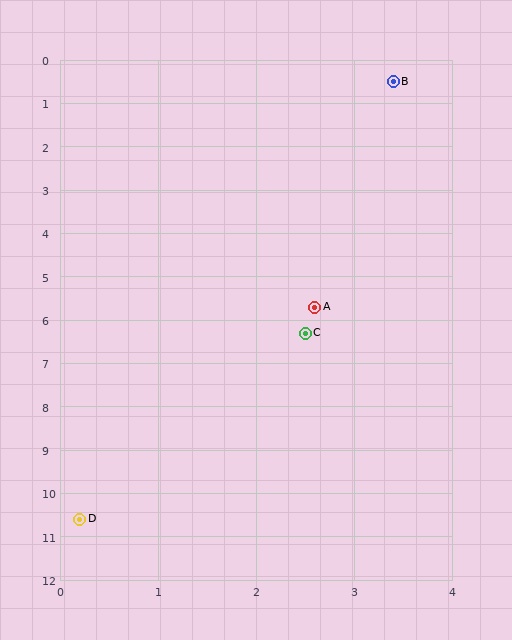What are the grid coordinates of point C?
Point C is at approximately (2.5, 6.3).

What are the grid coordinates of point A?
Point A is at approximately (2.6, 5.7).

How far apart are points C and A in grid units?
Points C and A are about 0.6 grid units apart.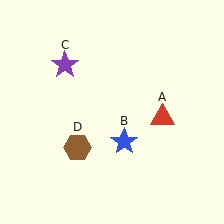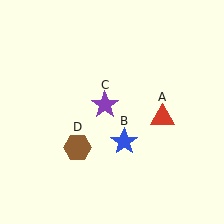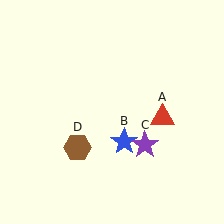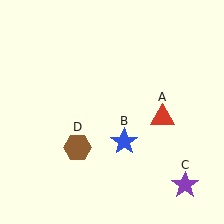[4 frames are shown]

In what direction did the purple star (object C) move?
The purple star (object C) moved down and to the right.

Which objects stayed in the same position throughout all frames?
Red triangle (object A) and blue star (object B) and brown hexagon (object D) remained stationary.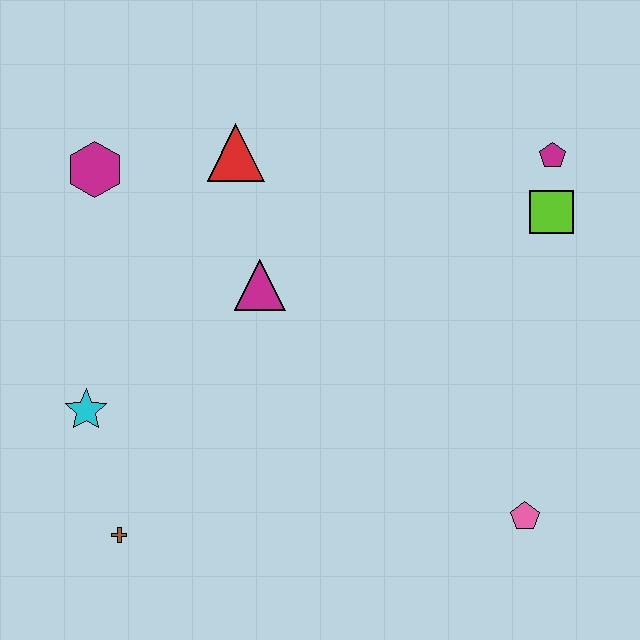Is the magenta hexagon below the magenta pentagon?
Yes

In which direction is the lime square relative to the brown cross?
The lime square is to the right of the brown cross.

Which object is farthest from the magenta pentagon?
The brown cross is farthest from the magenta pentagon.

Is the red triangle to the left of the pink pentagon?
Yes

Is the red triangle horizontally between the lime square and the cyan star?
Yes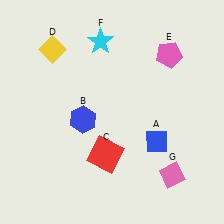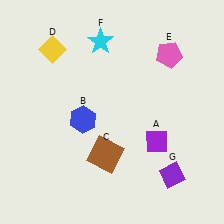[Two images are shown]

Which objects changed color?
A changed from blue to purple. C changed from red to brown. G changed from pink to purple.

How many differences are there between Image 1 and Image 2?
There are 3 differences between the two images.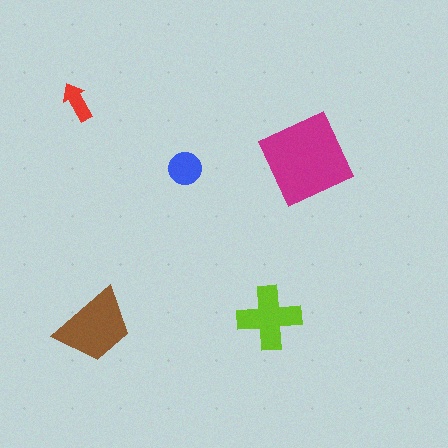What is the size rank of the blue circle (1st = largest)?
4th.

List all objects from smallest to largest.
The red arrow, the blue circle, the lime cross, the brown trapezoid, the magenta diamond.